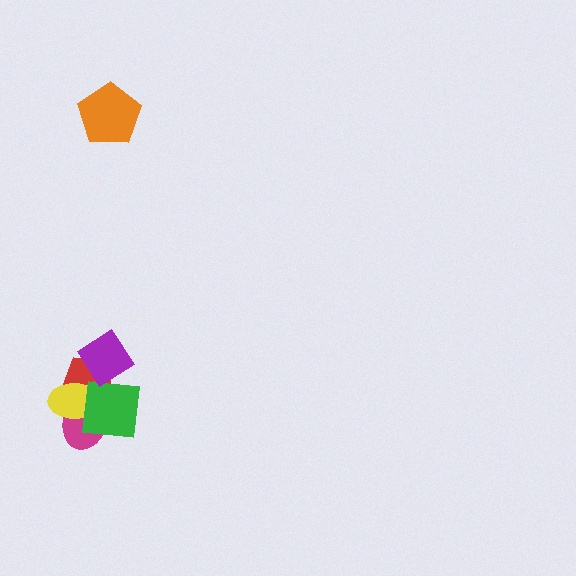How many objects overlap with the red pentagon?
4 objects overlap with the red pentagon.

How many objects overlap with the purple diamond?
1 object overlaps with the purple diamond.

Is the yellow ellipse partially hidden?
Yes, it is partially covered by another shape.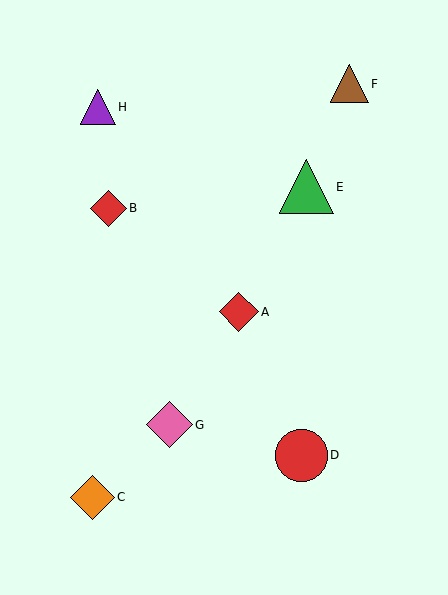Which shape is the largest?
The green triangle (labeled E) is the largest.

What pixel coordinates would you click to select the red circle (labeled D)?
Click at (301, 455) to select the red circle D.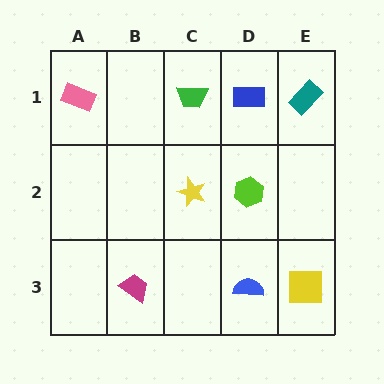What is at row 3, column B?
A magenta trapezoid.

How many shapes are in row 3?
3 shapes.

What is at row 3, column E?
A yellow square.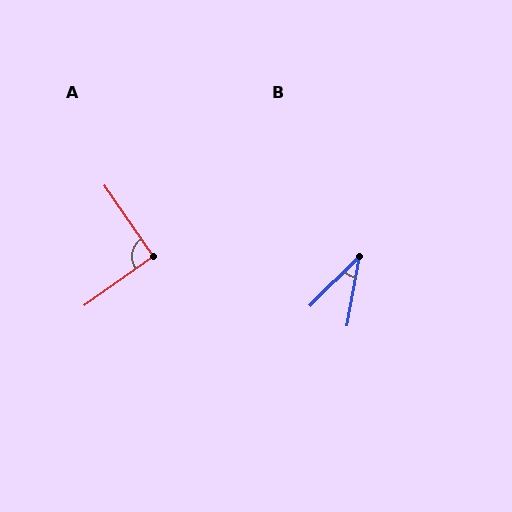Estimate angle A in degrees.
Approximately 91 degrees.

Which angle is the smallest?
B, at approximately 35 degrees.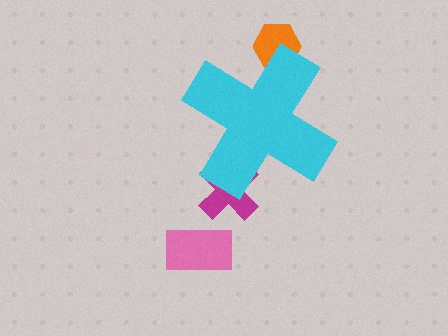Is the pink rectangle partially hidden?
No, the pink rectangle is fully visible.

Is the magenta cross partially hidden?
Yes, the magenta cross is partially hidden behind the cyan cross.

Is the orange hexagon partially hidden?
Yes, the orange hexagon is partially hidden behind the cyan cross.